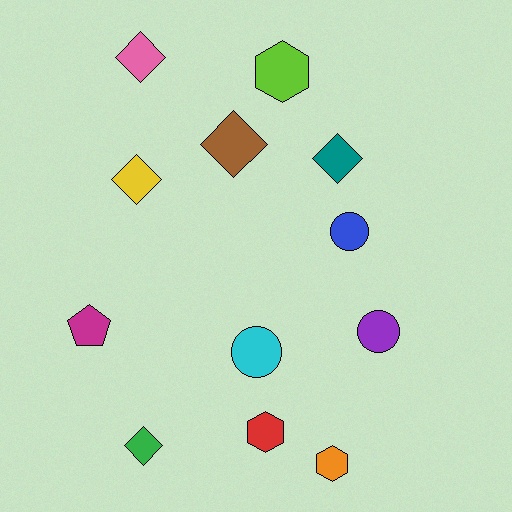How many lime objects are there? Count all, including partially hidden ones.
There is 1 lime object.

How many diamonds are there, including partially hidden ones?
There are 5 diamonds.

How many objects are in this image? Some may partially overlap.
There are 12 objects.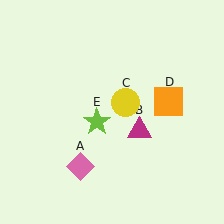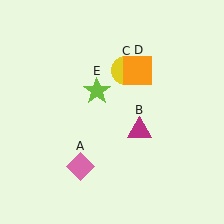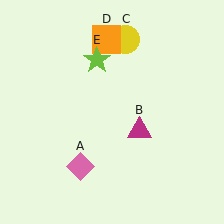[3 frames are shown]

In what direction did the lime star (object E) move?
The lime star (object E) moved up.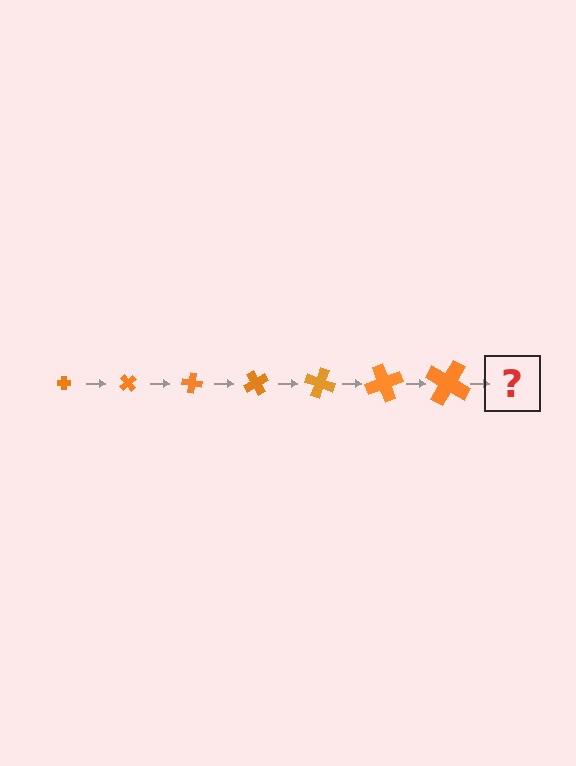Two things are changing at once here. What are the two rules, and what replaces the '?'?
The two rules are that the cross grows larger each step and it rotates 50 degrees each step. The '?' should be a cross, larger than the previous one and rotated 350 degrees from the start.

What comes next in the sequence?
The next element should be a cross, larger than the previous one and rotated 350 degrees from the start.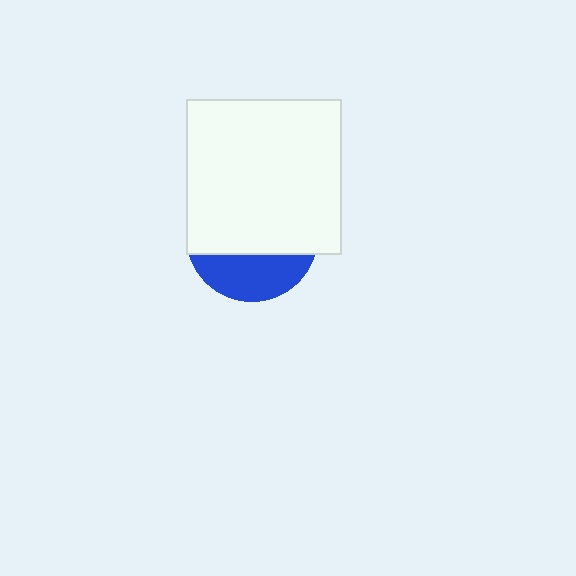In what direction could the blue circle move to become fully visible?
The blue circle could move down. That would shift it out from behind the white square entirely.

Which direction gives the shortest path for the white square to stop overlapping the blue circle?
Moving up gives the shortest separation.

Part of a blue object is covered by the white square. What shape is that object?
It is a circle.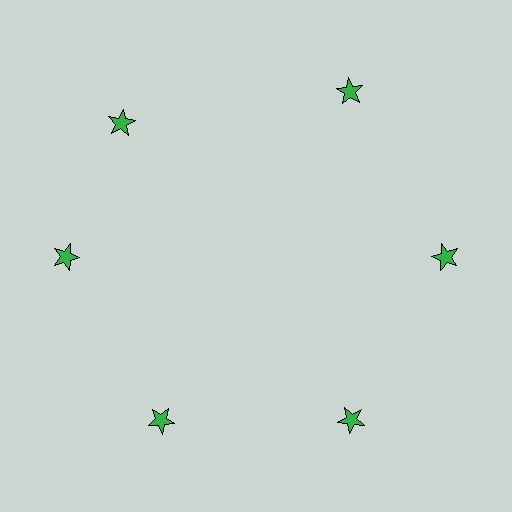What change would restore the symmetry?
The symmetry would be restored by rotating it back into even spacing with its neighbors so that all 6 stars sit at equal angles and equal distance from the center.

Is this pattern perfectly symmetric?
No. The 6 green stars are arranged in a ring, but one element near the 11 o'clock position is rotated out of alignment along the ring, breaking the 6-fold rotational symmetry.